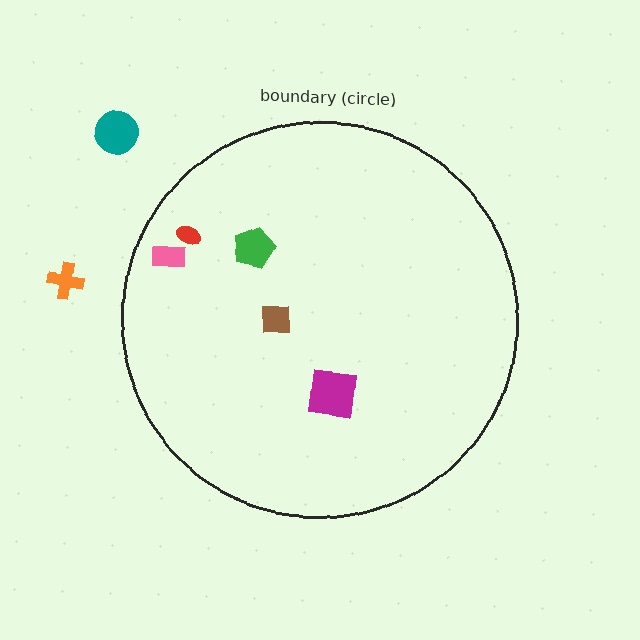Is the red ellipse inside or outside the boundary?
Inside.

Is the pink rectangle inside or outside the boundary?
Inside.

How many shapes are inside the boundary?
5 inside, 2 outside.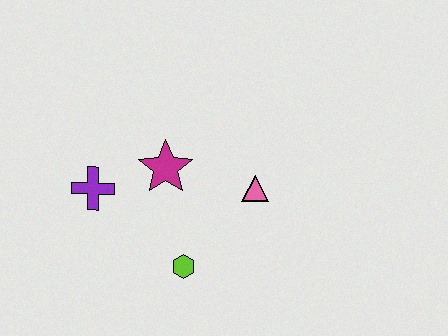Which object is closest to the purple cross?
The magenta star is closest to the purple cross.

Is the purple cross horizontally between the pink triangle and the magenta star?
No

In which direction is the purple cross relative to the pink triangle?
The purple cross is to the left of the pink triangle.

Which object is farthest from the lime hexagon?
The purple cross is farthest from the lime hexagon.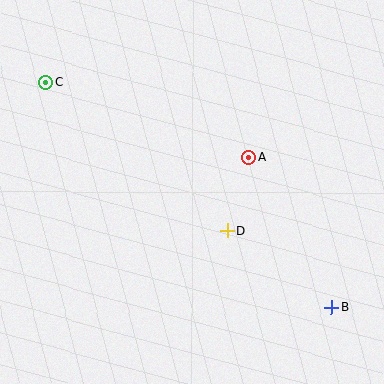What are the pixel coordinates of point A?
Point A is at (249, 158).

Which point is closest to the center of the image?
Point D at (227, 231) is closest to the center.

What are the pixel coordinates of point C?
Point C is at (46, 83).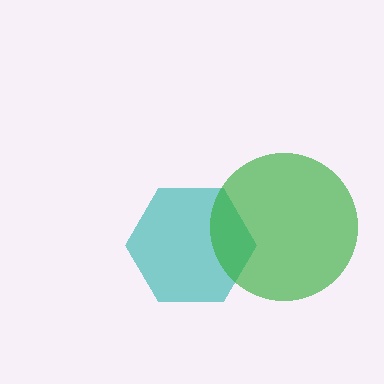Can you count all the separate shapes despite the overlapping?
Yes, there are 2 separate shapes.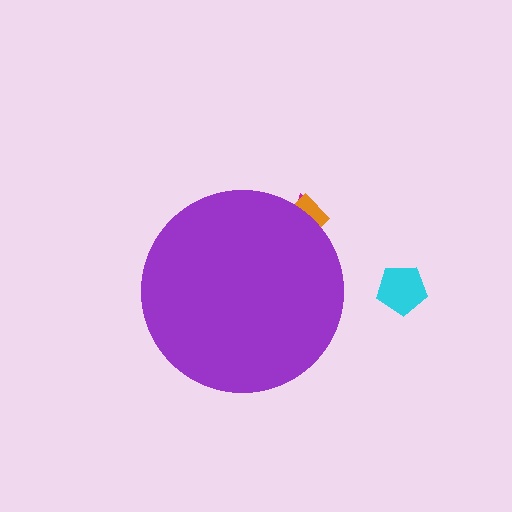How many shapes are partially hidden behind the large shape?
2 shapes are partially hidden.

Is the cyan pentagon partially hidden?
No, the cyan pentagon is fully visible.